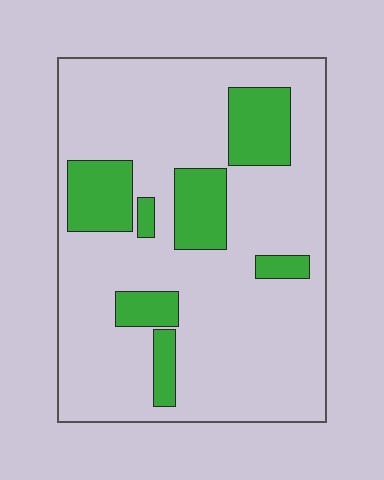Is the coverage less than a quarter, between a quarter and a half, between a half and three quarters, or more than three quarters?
Less than a quarter.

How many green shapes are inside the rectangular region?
7.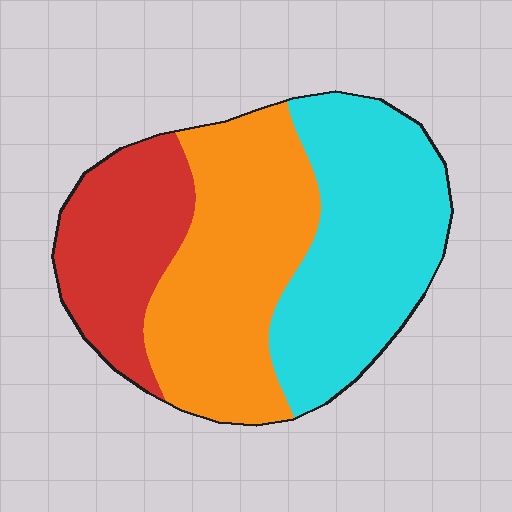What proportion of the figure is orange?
Orange takes up between a quarter and a half of the figure.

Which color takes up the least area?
Red, at roughly 25%.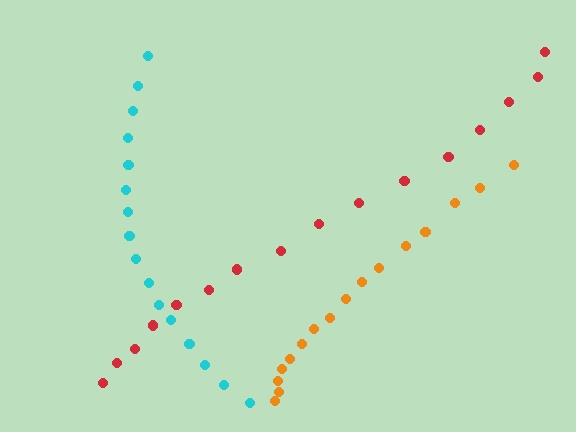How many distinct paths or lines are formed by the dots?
There are 3 distinct paths.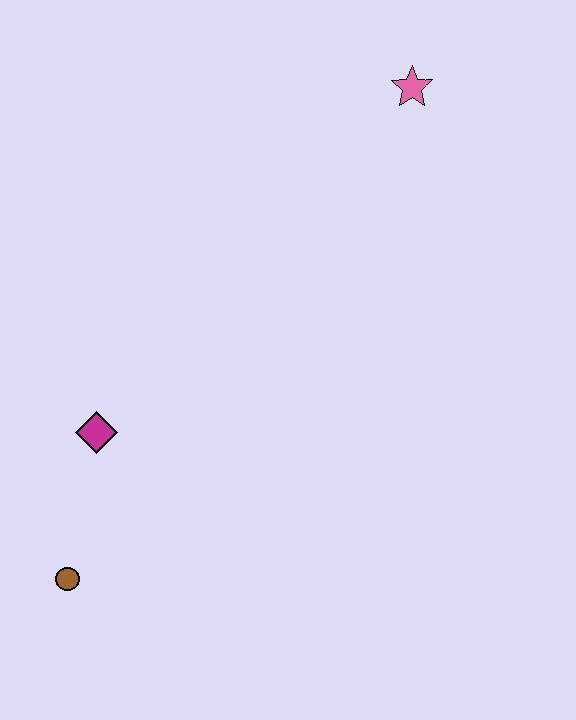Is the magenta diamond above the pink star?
No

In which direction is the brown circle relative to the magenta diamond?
The brown circle is below the magenta diamond.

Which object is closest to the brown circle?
The magenta diamond is closest to the brown circle.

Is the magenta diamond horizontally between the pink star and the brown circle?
Yes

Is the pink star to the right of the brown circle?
Yes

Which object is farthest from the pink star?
The brown circle is farthest from the pink star.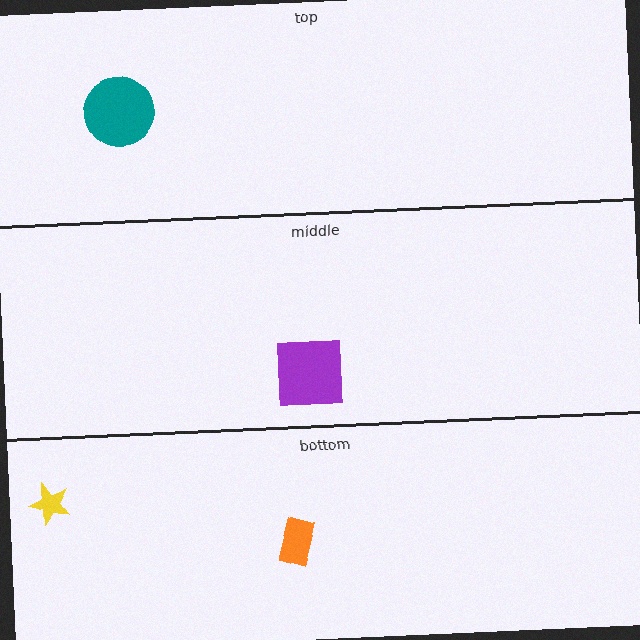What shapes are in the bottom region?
The yellow star, the orange rectangle.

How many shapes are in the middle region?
1.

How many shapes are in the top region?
1.